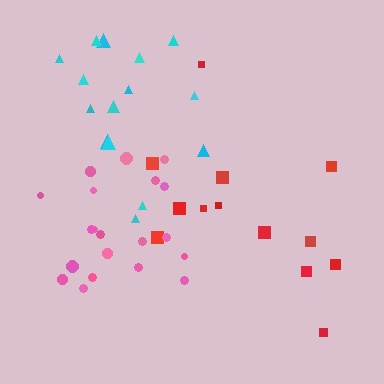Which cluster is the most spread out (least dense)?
Red.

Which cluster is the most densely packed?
Pink.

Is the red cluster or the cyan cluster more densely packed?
Cyan.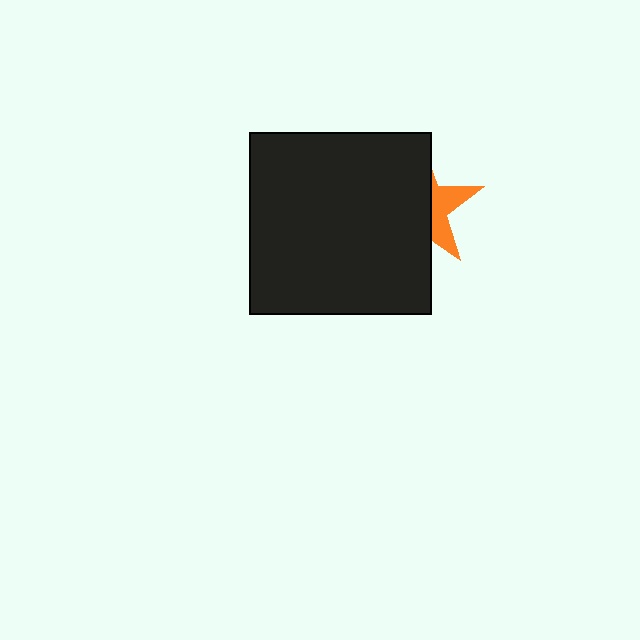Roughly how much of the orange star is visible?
A small part of it is visible (roughly 35%).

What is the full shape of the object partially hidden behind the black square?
The partially hidden object is an orange star.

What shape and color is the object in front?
The object in front is a black square.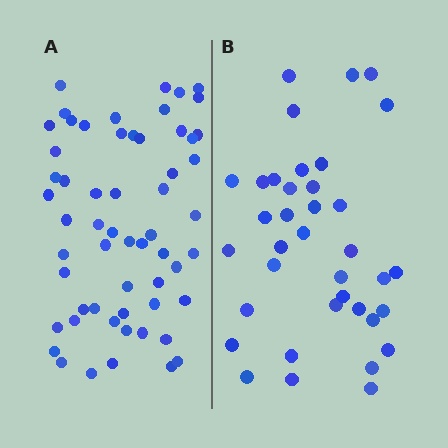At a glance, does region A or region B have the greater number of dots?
Region A (the left region) has more dots.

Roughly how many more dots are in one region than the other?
Region A has approximately 20 more dots than region B.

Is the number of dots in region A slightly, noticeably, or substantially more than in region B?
Region A has substantially more. The ratio is roughly 1.6 to 1.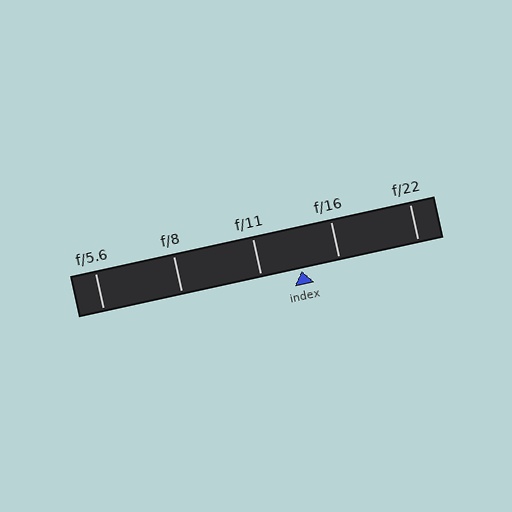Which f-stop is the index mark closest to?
The index mark is closest to f/16.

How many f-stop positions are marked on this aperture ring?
There are 5 f-stop positions marked.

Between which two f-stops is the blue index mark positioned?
The index mark is between f/11 and f/16.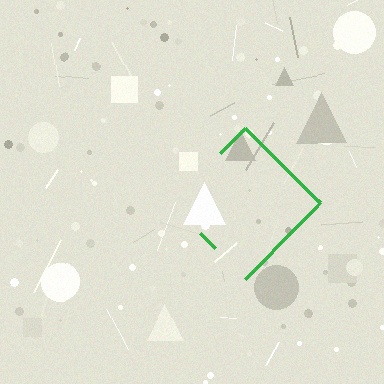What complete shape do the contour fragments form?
The contour fragments form a diamond.